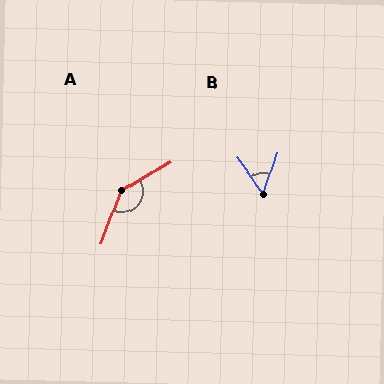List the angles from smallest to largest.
B (55°), A (141°).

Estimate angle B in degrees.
Approximately 55 degrees.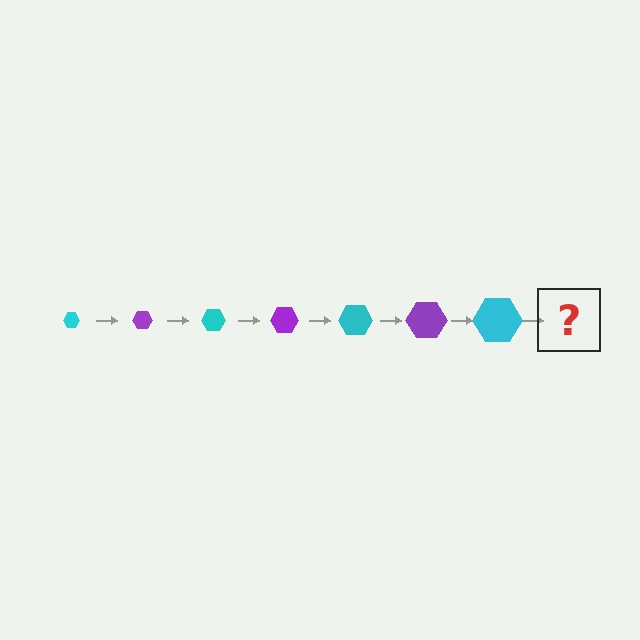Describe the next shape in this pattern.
It should be a purple hexagon, larger than the previous one.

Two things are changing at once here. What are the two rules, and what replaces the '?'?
The two rules are that the hexagon grows larger each step and the color cycles through cyan and purple. The '?' should be a purple hexagon, larger than the previous one.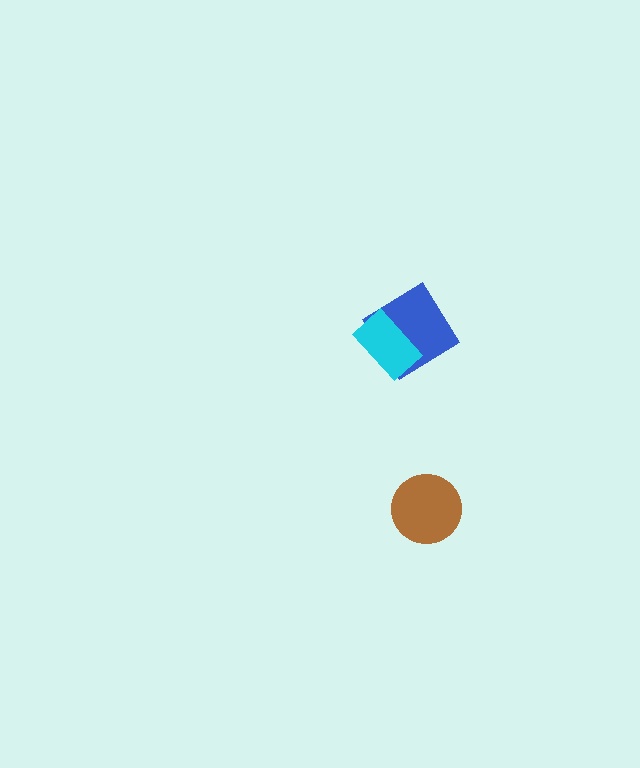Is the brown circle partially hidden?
No, no other shape covers it.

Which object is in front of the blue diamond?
The cyan rectangle is in front of the blue diamond.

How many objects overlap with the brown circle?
0 objects overlap with the brown circle.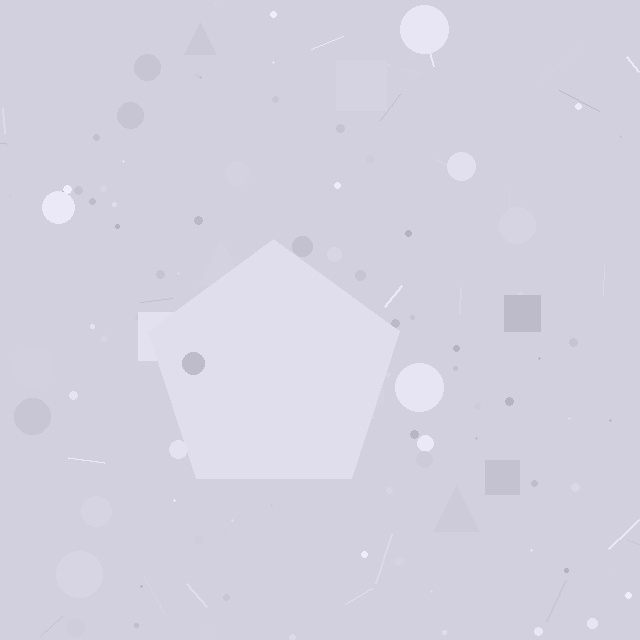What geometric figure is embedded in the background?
A pentagon is embedded in the background.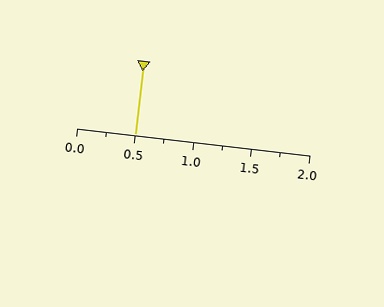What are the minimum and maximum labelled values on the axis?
The axis runs from 0.0 to 2.0.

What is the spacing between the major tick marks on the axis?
The major ticks are spaced 0.5 apart.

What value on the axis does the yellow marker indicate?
The marker indicates approximately 0.5.